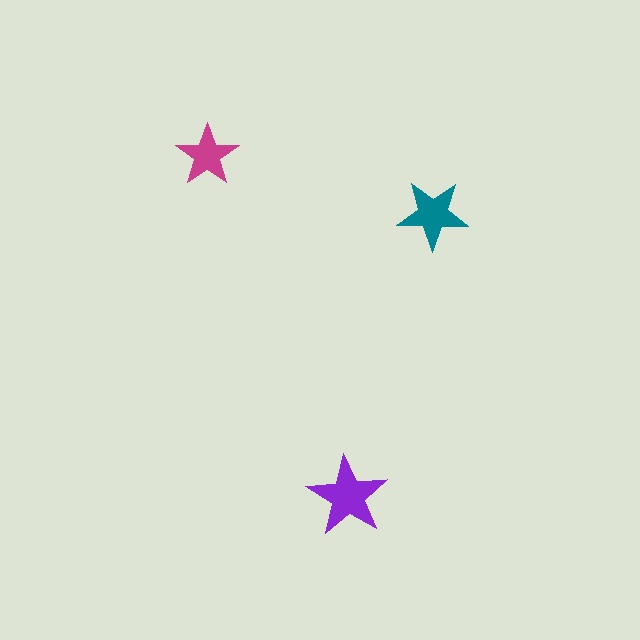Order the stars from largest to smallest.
the purple one, the teal one, the magenta one.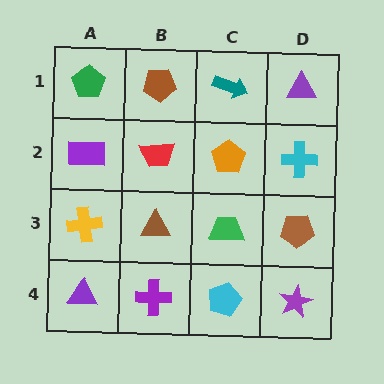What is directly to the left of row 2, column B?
A purple rectangle.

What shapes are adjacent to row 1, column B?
A red trapezoid (row 2, column B), a green pentagon (row 1, column A), a teal arrow (row 1, column C).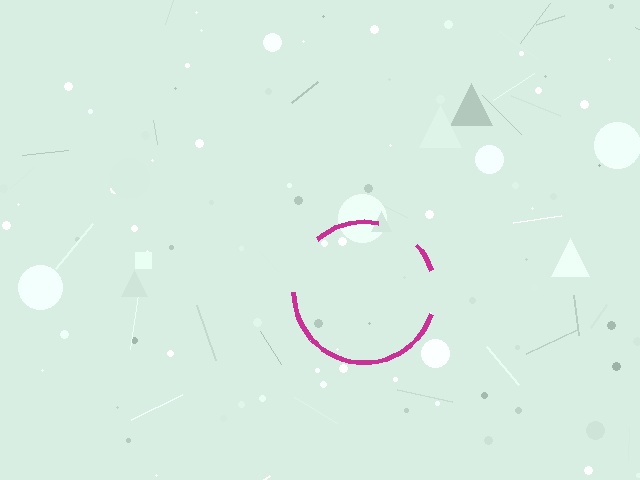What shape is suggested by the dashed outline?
The dashed outline suggests a circle.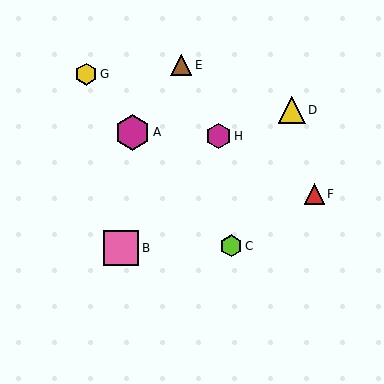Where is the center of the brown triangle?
The center of the brown triangle is at (181, 65).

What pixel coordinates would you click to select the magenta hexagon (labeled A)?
Click at (132, 132) to select the magenta hexagon A.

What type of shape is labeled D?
Shape D is a yellow triangle.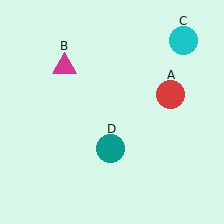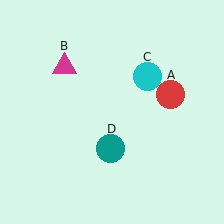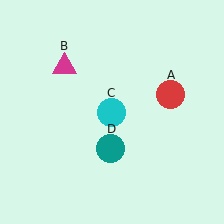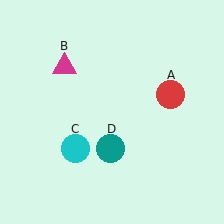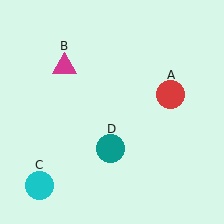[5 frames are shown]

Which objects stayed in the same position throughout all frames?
Red circle (object A) and magenta triangle (object B) and teal circle (object D) remained stationary.